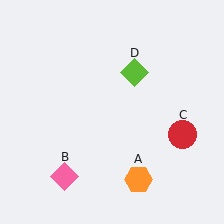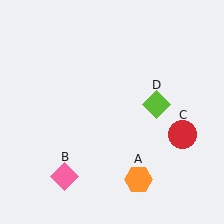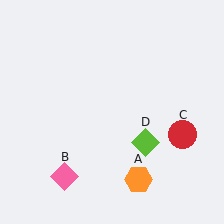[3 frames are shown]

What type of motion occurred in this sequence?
The lime diamond (object D) rotated clockwise around the center of the scene.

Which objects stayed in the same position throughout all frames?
Orange hexagon (object A) and pink diamond (object B) and red circle (object C) remained stationary.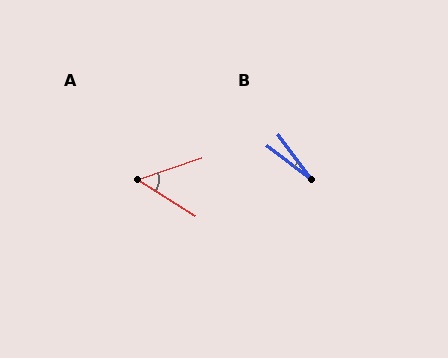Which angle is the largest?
A, at approximately 51 degrees.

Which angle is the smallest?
B, at approximately 16 degrees.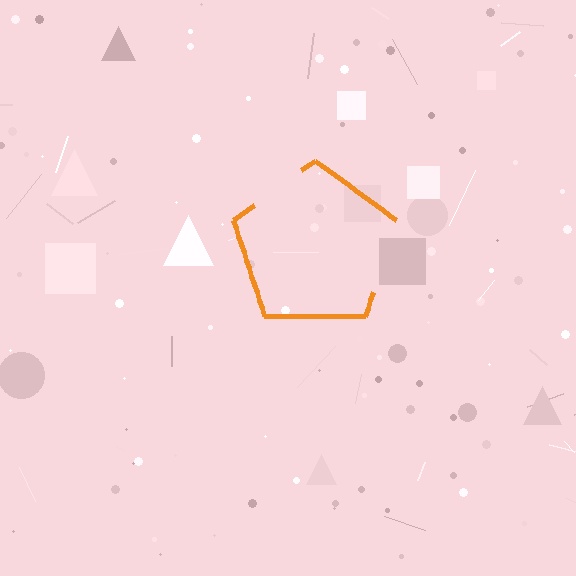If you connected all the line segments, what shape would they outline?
They would outline a pentagon.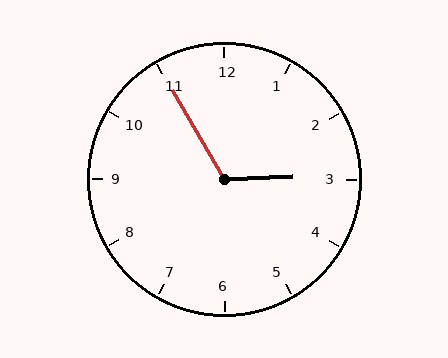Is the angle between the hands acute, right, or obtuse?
It is obtuse.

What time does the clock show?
2:55.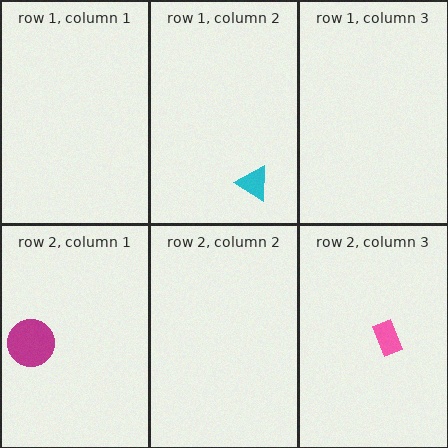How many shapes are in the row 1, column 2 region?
1.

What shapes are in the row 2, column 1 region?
The magenta circle.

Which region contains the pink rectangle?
The row 2, column 3 region.